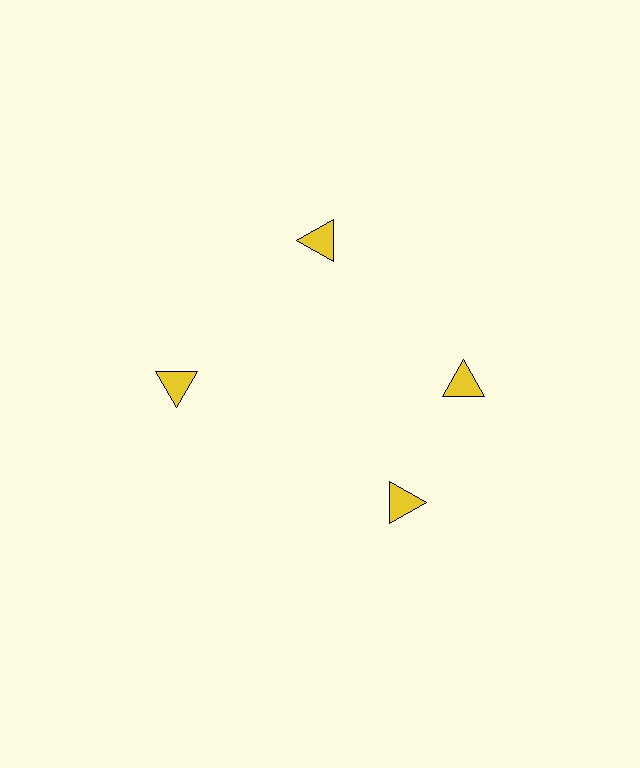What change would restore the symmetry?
The symmetry would be restored by rotating it back into even spacing with its neighbors so that all 4 triangles sit at equal angles and equal distance from the center.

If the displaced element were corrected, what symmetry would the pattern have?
It would have 4-fold rotational symmetry — the pattern would map onto itself every 90 degrees.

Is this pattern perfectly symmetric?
No. The 4 yellow triangles are arranged in a ring, but one element near the 6 o'clock position is rotated out of alignment along the ring, breaking the 4-fold rotational symmetry.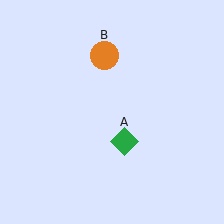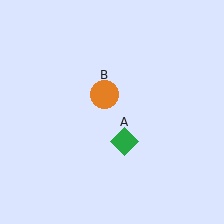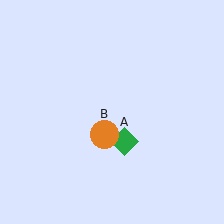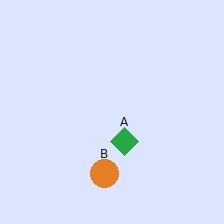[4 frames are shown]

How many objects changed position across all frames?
1 object changed position: orange circle (object B).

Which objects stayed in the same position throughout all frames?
Green diamond (object A) remained stationary.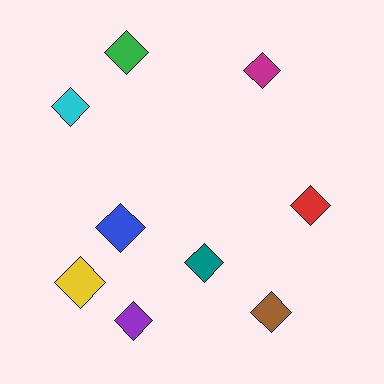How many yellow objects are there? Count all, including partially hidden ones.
There is 1 yellow object.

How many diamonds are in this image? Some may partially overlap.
There are 9 diamonds.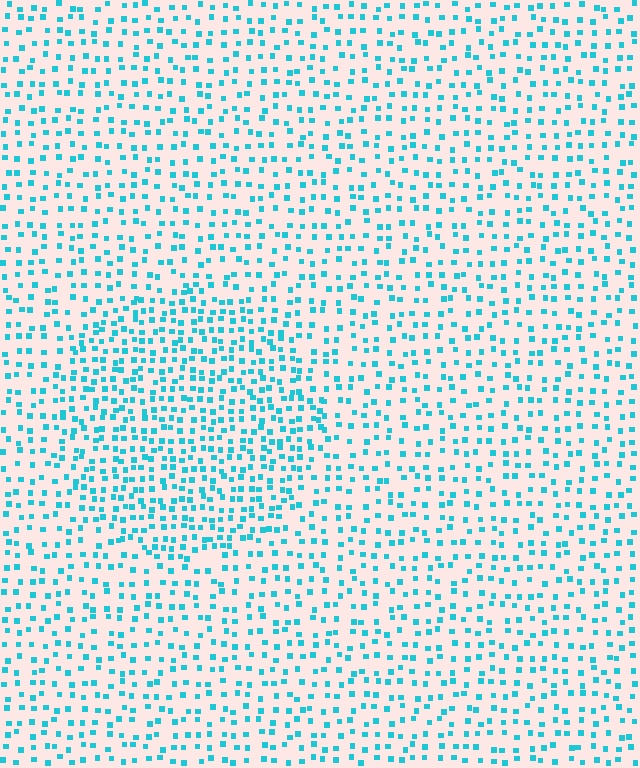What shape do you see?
I see a circle.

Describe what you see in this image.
The image contains small cyan elements arranged at two different densities. A circle-shaped region is visible where the elements are more densely packed than the surrounding area.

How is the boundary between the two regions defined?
The boundary is defined by a change in element density (approximately 1.7x ratio). All elements are the same color, size, and shape.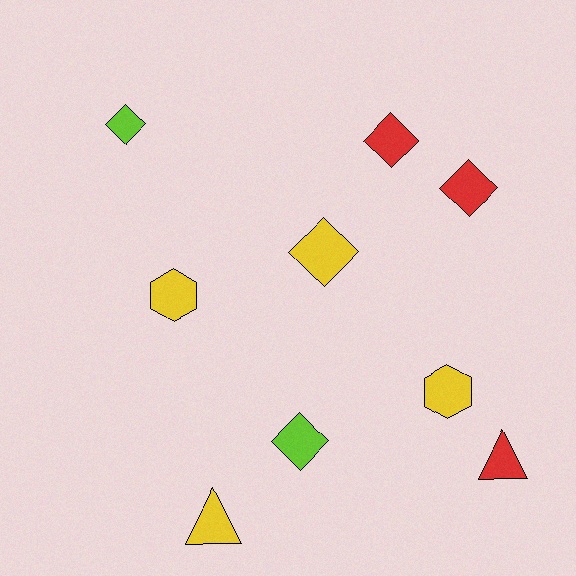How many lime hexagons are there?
There are no lime hexagons.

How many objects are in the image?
There are 9 objects.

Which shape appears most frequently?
Diamond, with 5 objects.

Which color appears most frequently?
Yellow, with 4 objects.